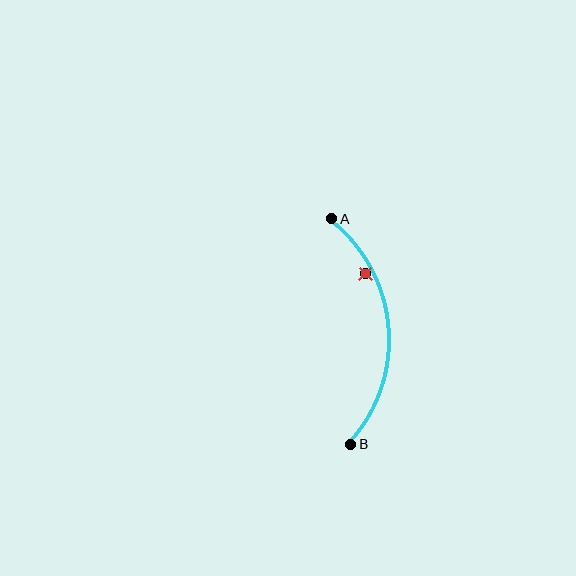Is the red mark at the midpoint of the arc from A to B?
No — the red mark does not lie on the arc at all. It sits slightly inside the curve.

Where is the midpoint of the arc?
The arc midpoint is the point on the curve farthest from the straight line joining A and B. It sits to the right of that line.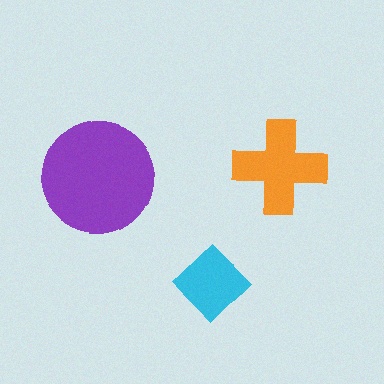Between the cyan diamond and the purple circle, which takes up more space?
The purple circle.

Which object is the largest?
The purple circle.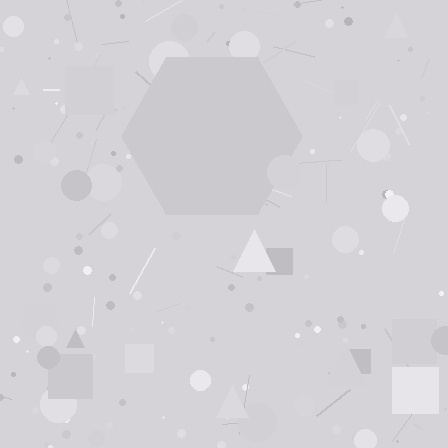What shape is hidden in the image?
A hexagon is hidden in the image.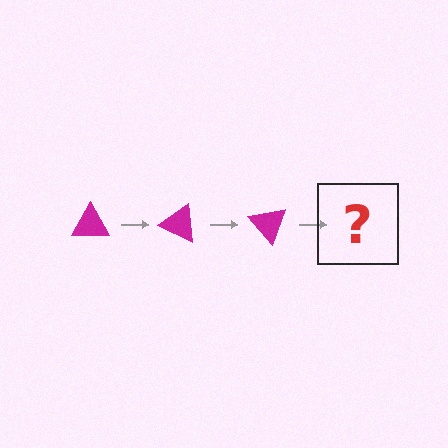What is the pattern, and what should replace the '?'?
The pattern is that the triangle rotates 25 degrees each step. The '?' should be a magenta triangle rotated 75 degrees.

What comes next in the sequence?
The next element should be a magenta triangle rotated 75 degrees.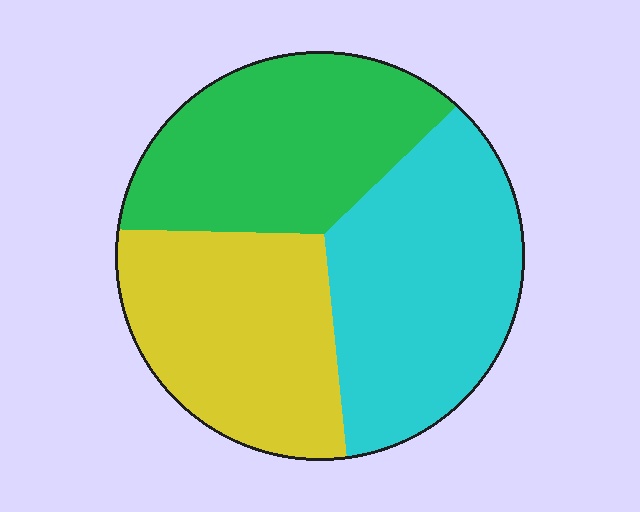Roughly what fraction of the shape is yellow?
Yellow covers 31% of the shape.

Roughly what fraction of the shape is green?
Green covers about 30% of the shape.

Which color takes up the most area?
Cyan, at roughly 35%.